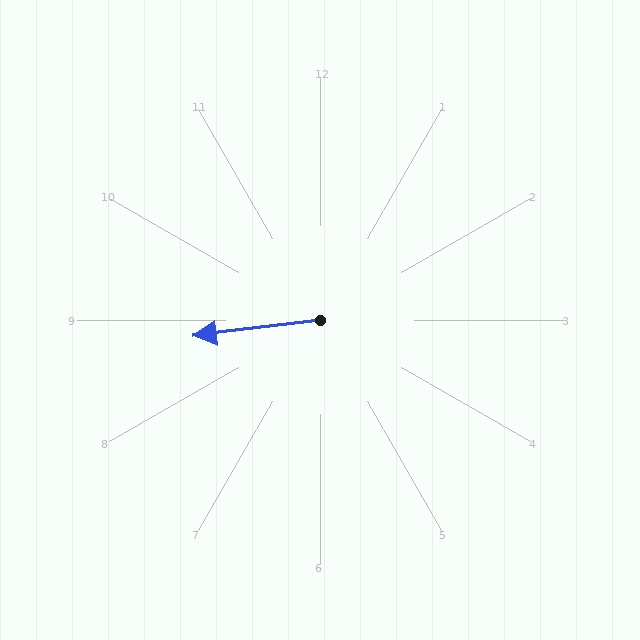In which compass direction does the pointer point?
West.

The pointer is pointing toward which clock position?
Roughly 9 o'clock.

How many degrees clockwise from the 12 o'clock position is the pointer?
Approximately 263 degrees.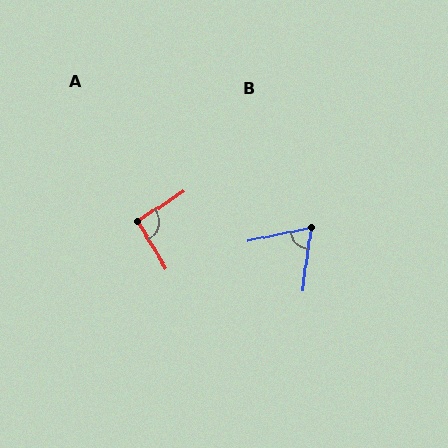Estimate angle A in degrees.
Approximately 91 degrees.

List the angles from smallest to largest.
B (70°), A (91°).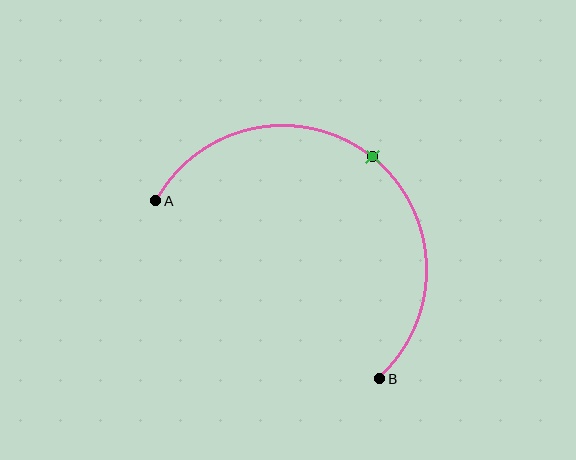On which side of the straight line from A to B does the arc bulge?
The arc bulges above and to the right of the straight line connecting A and B.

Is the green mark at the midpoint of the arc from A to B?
Yes. The green mark lies on the arc at equal arc-length from both A and B — it is the arc midpoint.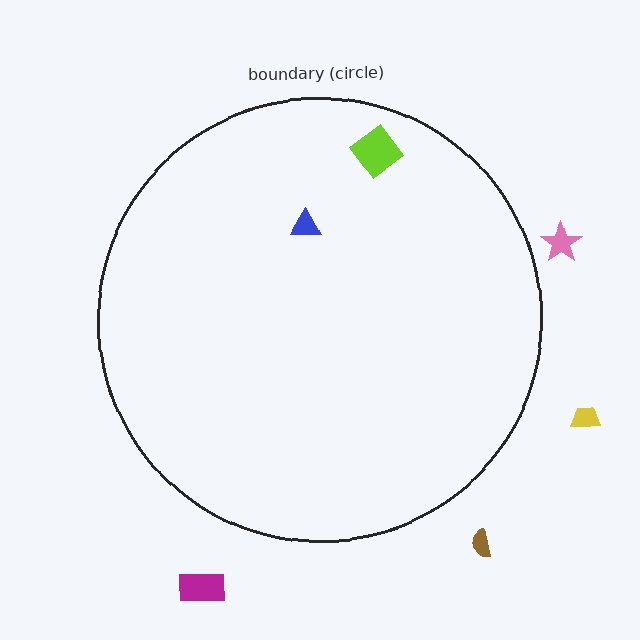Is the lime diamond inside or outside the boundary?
Inside.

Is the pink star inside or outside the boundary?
Outside.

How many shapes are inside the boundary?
2 inside, 4 outside.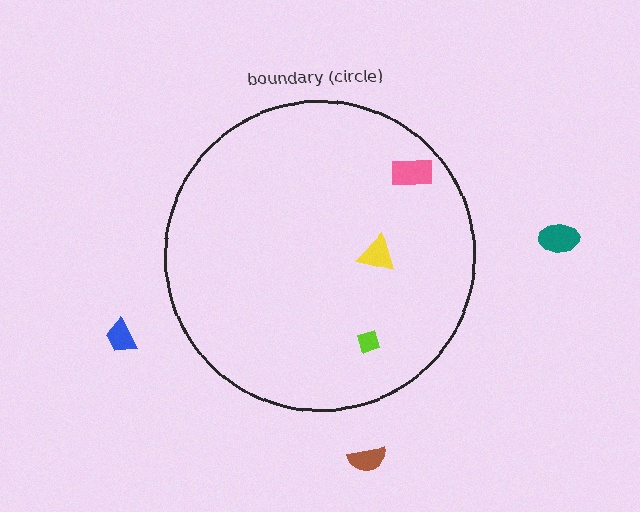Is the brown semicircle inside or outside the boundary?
Outside.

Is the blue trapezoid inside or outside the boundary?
Outside.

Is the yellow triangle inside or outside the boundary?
Inside.